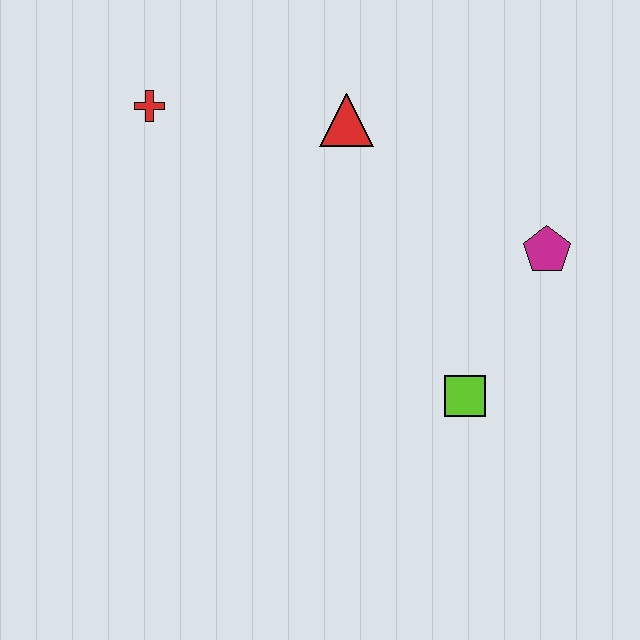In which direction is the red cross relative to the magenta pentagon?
The red cross is to the left of the magenta pentagon.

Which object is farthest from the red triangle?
The lime square is farthest from the red triangle.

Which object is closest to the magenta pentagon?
The lime square is closest to the magenta pentagon.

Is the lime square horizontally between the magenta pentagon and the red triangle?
Yes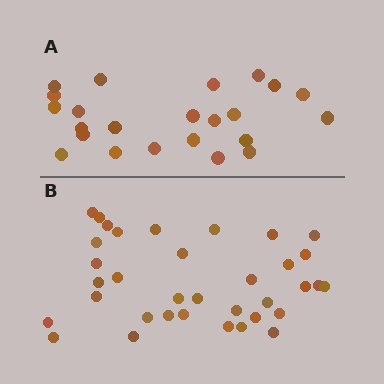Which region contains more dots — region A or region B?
Region B (the bottom region) has more dots.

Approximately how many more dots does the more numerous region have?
Region B has roughly 12 or so more dots than region A.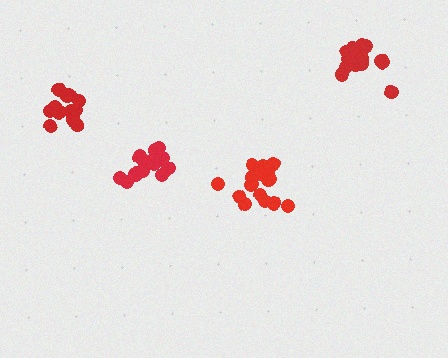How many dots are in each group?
Group 1: 18 dots, Group 2: 17 dots, Group 3: 15 dots, Group 4: 14 dots (64 total).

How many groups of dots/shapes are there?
There are 4 groups.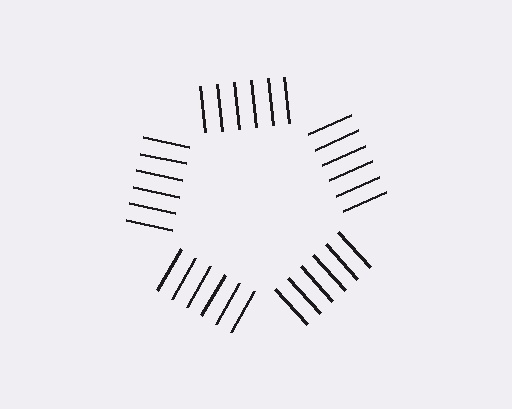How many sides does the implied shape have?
5 sides — the line-ends trace a pentagon.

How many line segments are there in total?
30 — 6 along each of the 5 edges.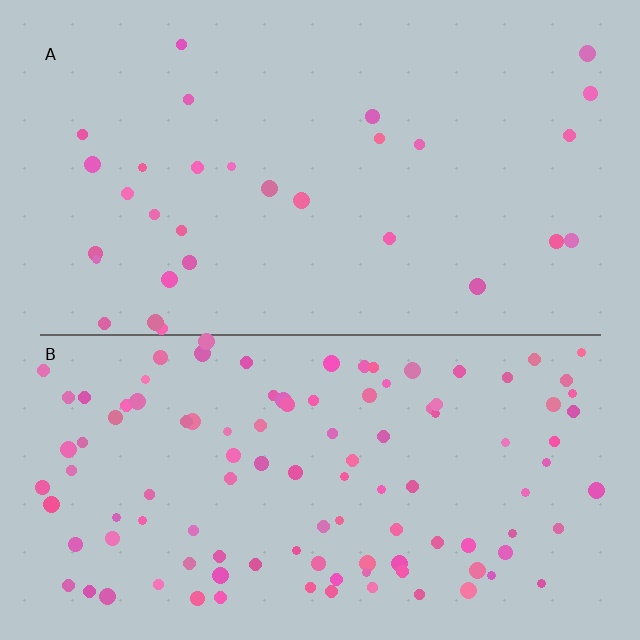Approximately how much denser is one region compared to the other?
Approximately 3.6× — region B over region A.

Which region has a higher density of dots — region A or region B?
B (the bottom).